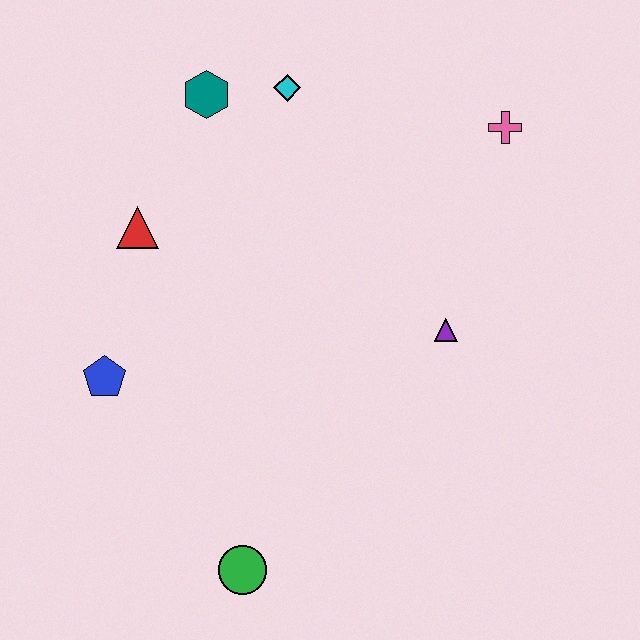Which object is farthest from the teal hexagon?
The green circle is farthest from the teal hexagon.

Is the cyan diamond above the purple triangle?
Yes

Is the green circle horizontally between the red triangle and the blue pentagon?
No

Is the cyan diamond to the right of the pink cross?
No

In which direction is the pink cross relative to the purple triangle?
The pink cross is above the purple triangle.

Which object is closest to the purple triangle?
The pink cross is closest to the purple triangle.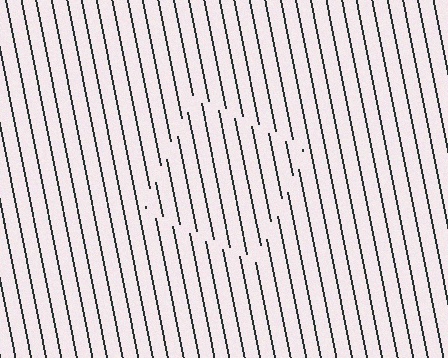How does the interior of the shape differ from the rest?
The interior of the shape contains the same grating, shifted by half a period — the contour is defined by the phase discontinuity where line-ends from the inner and outer gratings abut.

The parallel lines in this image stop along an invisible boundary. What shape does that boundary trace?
An illusory square. The interior of the shape contains the same grating, shifted by half a period — the contour is defined by the phase discontinuity where line-ends from the inner and outer gratings abut.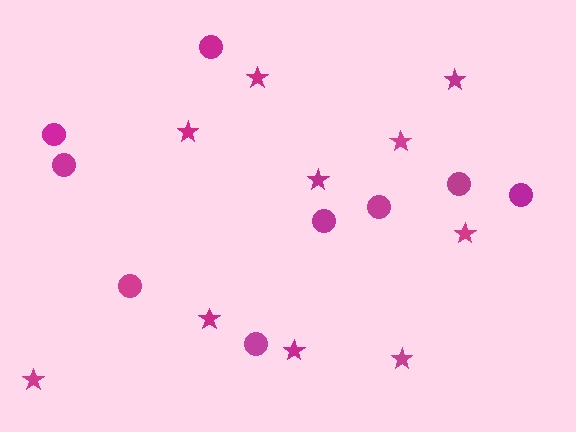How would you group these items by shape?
There are 2 groups: one group of stars (10) and one group of circles (9).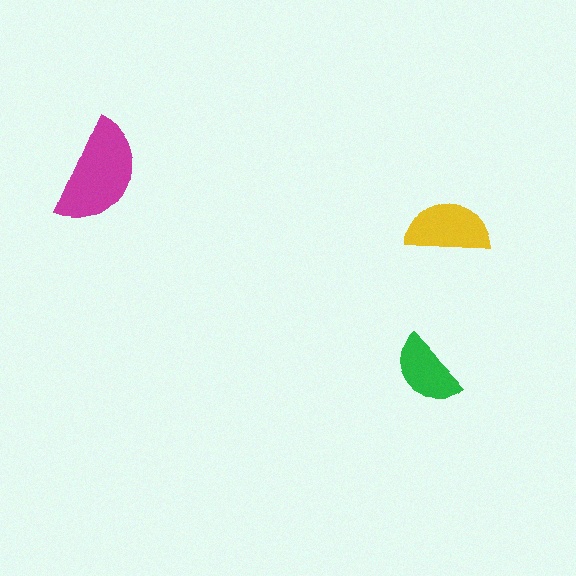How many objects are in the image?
There are 3 objects in the image.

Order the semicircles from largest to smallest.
the magenta one, the yellow one, the green one.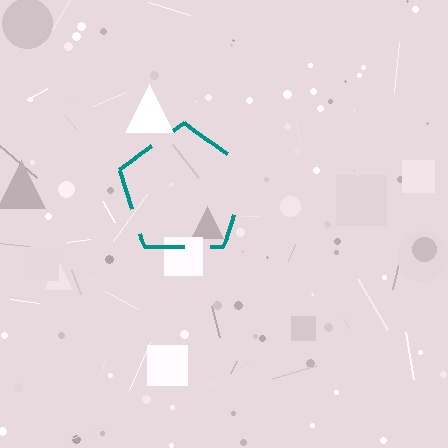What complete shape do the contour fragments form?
The contour fragments form a pentagon.